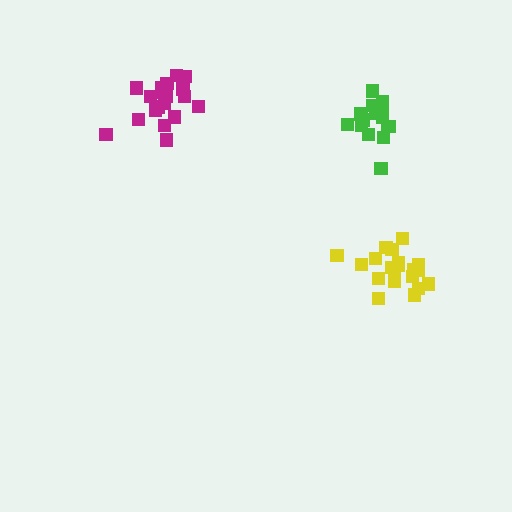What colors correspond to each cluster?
The clusters are colored: green, magenta, yellow.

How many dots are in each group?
Group 1: 15 dots, Group 2: 19 dots, Group 3: 21 dots (55 total).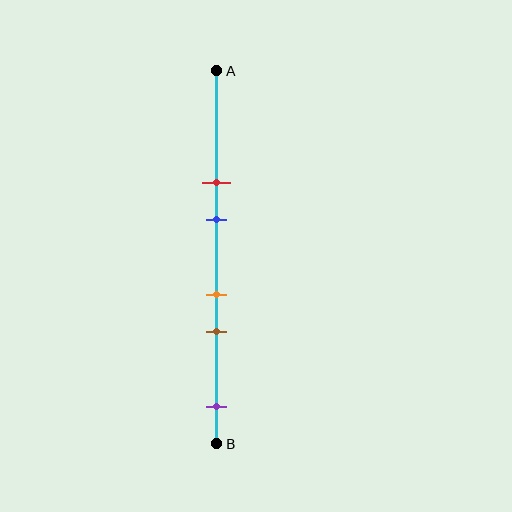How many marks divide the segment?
There are 5 marks dividing the segment.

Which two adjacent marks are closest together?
The orange and brown marks are the closest adjacent pair.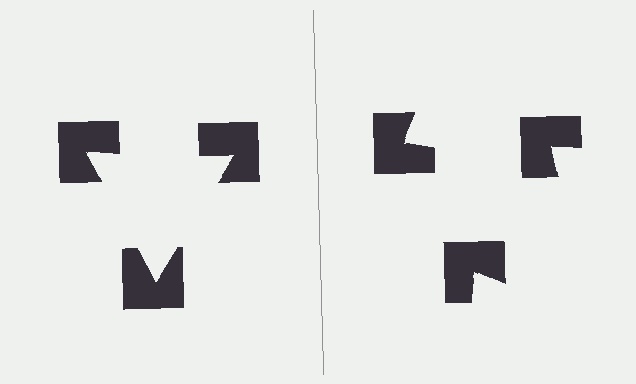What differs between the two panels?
The notched squares are positioned identically on both sides; only the wedge orientations differ. On the left they align to a triangle; on the right they are misaligned.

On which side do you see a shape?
An illusory triangle appears on the left side. On the right side the wedge cuts are rotated, so no coherent shape forms.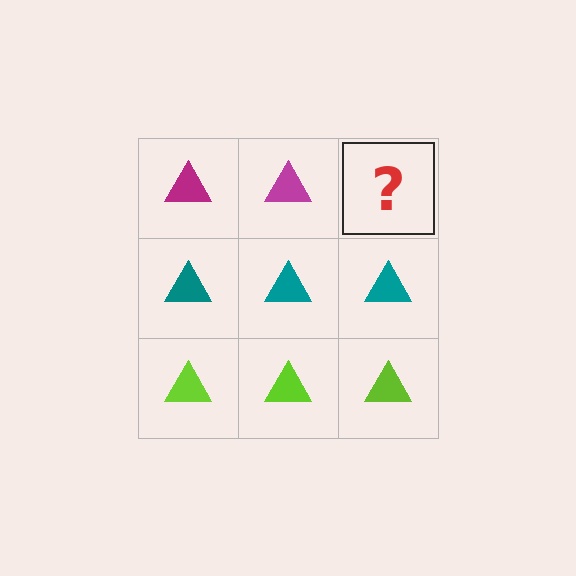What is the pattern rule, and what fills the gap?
The rule is that each row has a consistent color. The gap should be filled with a magenta triangle.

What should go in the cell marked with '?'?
The missing cell should contain a magenta triangle.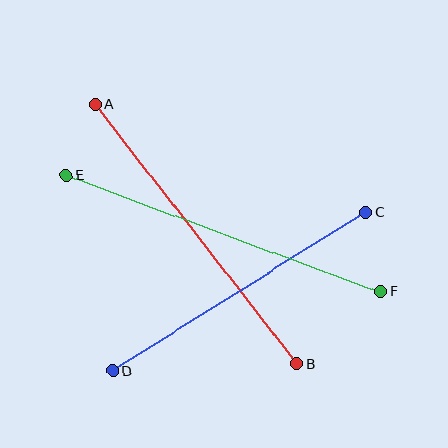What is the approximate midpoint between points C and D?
The midpoint is at approximately (239, 292) pixels.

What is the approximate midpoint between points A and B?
The midpoint is at approximately (196, 234) pixels.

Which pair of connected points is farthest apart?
Points E and F are farthest apart.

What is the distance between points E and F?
The distance is approximately 335 pixels.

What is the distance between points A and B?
The distance is approximately 329 pixels.